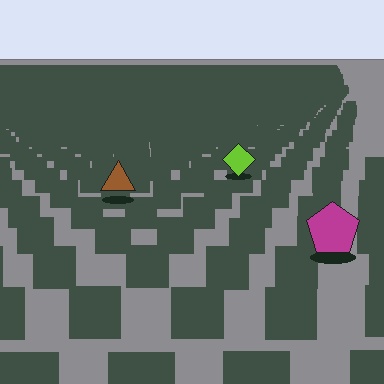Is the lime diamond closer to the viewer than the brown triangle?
No. The brown triangle is closer — you can tell from the texture gradient: the ground texture is coarser near it.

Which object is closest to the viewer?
The magenta pentagon is closest. The texture marks near it are larger and more spread out.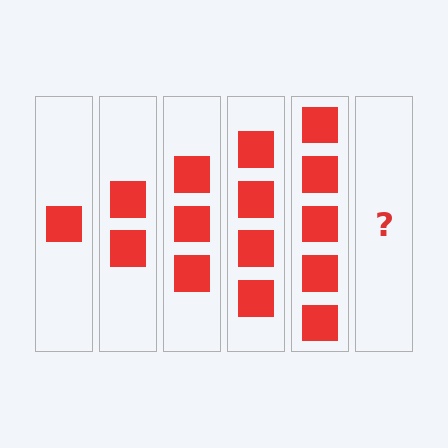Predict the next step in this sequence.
The next step is 6 squares.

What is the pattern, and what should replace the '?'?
The pattern is that each step adds one more square. The '?' should be 6 squares.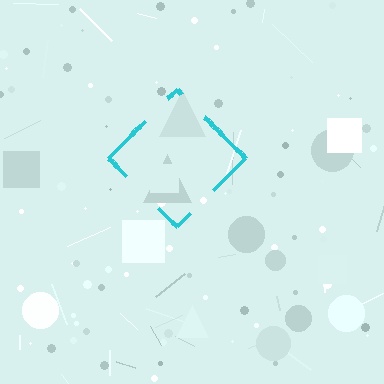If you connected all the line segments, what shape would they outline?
They would outline a diamond.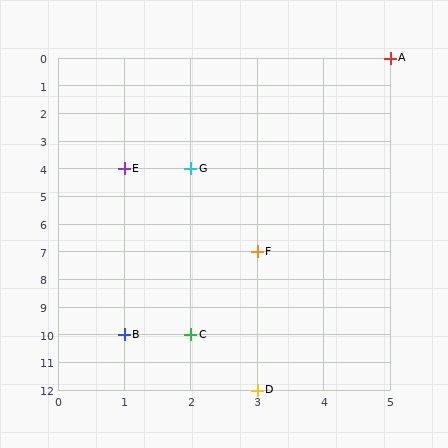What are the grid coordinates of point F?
Point F is at grid coordinates (3, 7).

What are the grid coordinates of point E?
Point E is at grid coordinates (1, 4).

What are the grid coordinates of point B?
Point B is at grid coordinates (1, 10).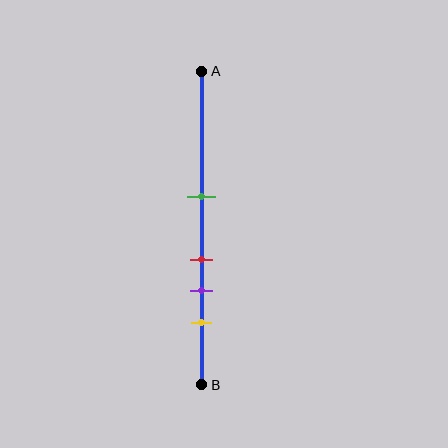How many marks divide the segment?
There are 4 marks dividing the segment.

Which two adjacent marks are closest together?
The red and purple marks are the closest adjacent pair.